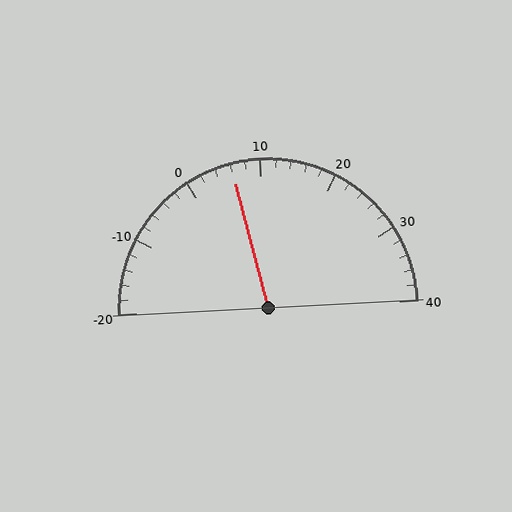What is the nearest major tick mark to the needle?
The nearest major tick mark is 10.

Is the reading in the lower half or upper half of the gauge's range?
The reading is in the lower half of the range (-20 to 40).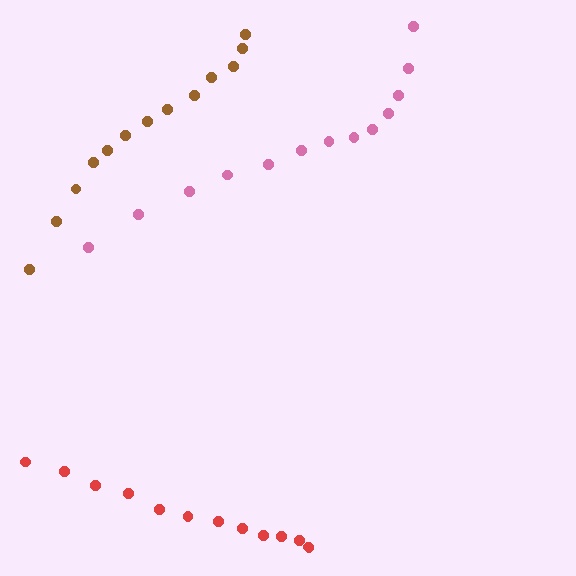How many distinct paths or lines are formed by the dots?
There are 3 distinct paths.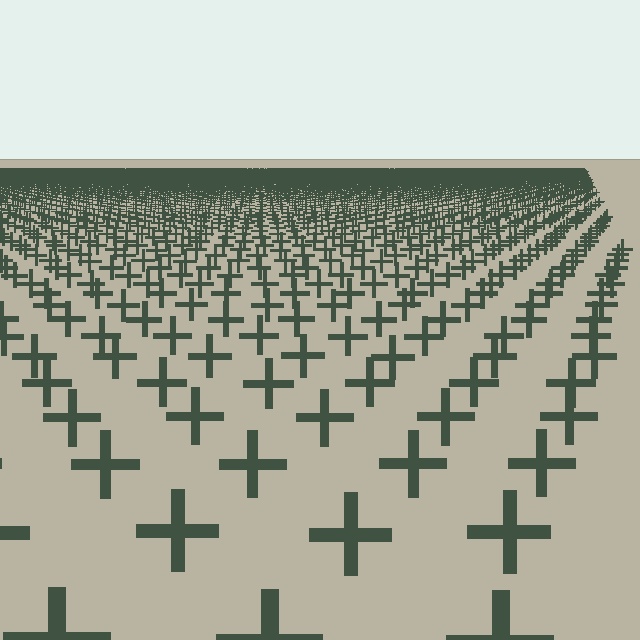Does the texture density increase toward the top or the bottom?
Density increases toward the top.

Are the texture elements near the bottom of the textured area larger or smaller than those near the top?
Larger. Near the bottom, elements are closer to the viewer and appear at a bigger on-screen size.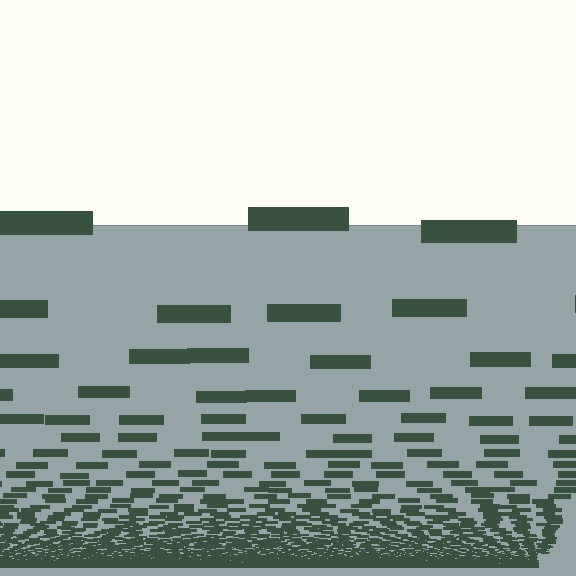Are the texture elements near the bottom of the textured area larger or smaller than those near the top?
Smaller. The gradient is inverted — elements near the bottom are smaller and denser.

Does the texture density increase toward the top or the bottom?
Density increases toward the bottom.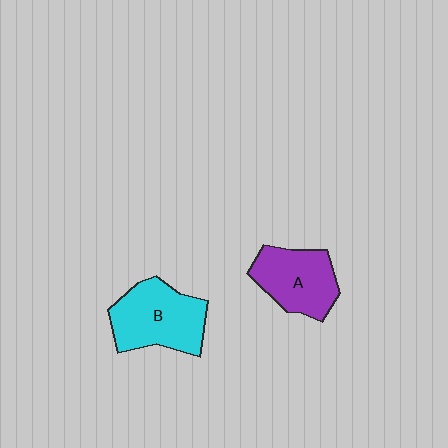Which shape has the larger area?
Shape B (cyan).